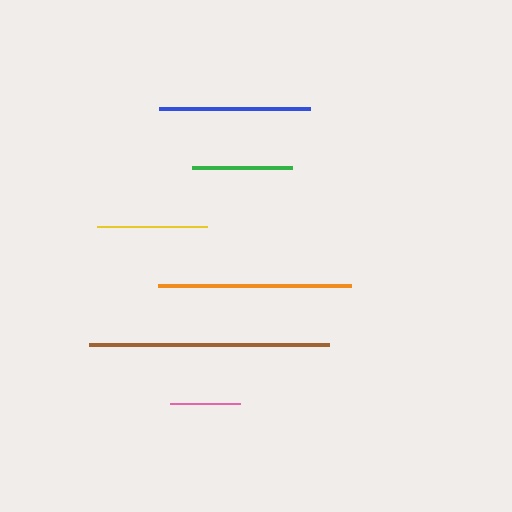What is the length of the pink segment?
The pink segment is approximately 69 pixels long.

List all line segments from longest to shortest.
From longest to shortest: brown, orange, blue, yellow, green, pink.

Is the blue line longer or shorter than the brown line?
The brown line is longer than the blue line.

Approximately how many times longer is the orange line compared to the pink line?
The orange line is approximately 2.8 times the length of the pink line.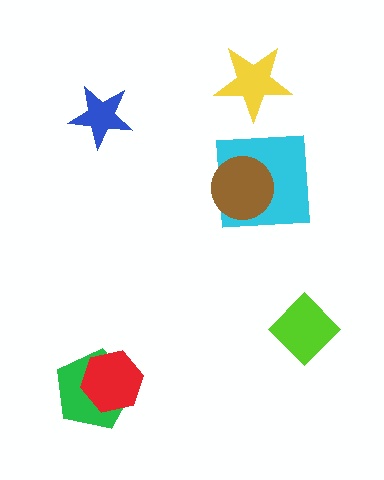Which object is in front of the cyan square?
The brown circle is in front of the cyan square.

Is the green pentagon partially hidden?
Yes, it is partially covered by another shape.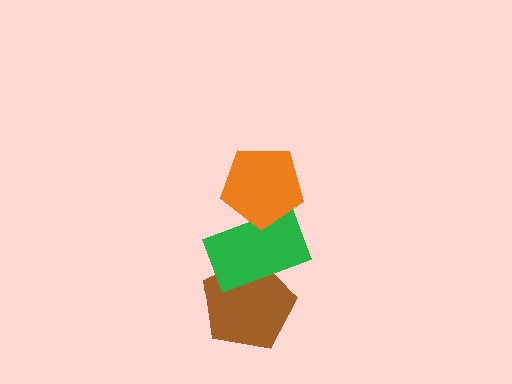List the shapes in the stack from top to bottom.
From top to bottom: the orange pentagon, the green rectangle, the brown pentagon.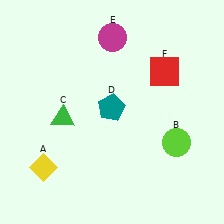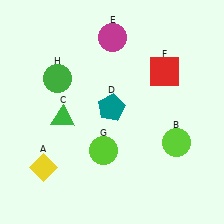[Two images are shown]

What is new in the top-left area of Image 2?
A green circle (H) was added in the top-left area of Image 2.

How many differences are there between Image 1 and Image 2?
There are 2 differences between the two images.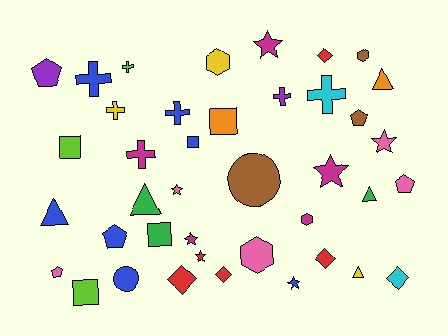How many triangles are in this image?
There are 5 triangles.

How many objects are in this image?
There are 40 objects.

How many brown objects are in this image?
There are 3 brown objects.